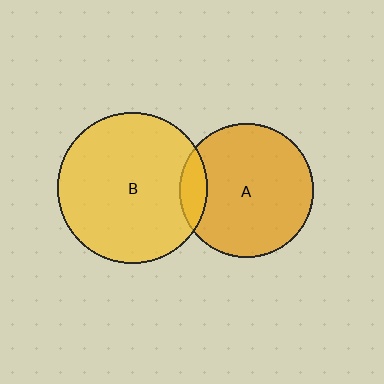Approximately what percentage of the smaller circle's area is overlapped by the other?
Approximately 10%.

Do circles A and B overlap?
Yes.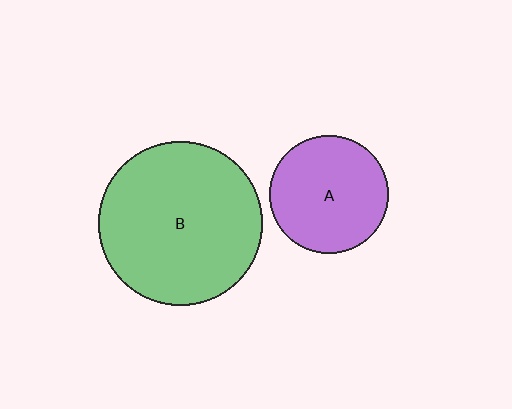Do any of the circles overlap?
No, none of the circles overlap.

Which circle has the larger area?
Circle B (green).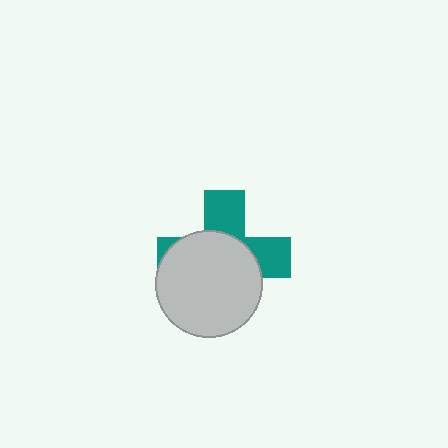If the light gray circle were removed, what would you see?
You would see the complete teal cross.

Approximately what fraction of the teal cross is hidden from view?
Roughly 61% of the teal cross is hidden behind the light gray circle.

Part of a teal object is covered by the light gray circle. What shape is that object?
It is a cross.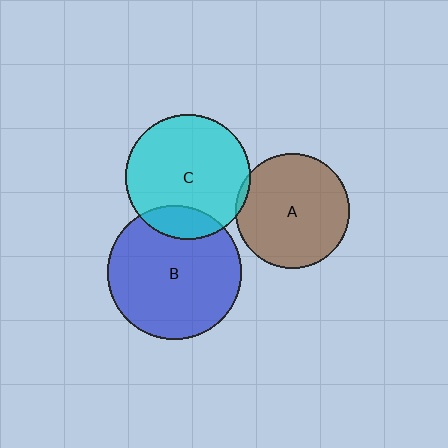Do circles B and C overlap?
Yes.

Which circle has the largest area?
Circle B (blue).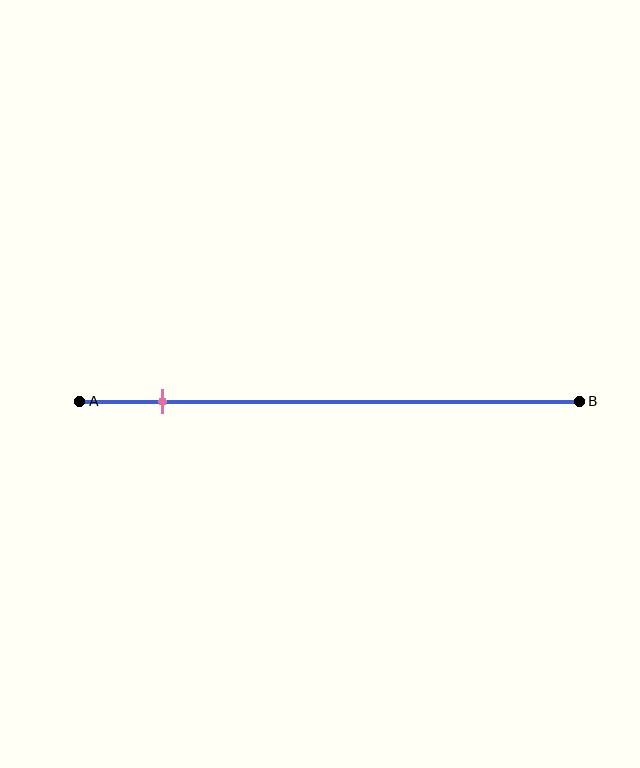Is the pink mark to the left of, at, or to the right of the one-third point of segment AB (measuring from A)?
The pink mark is to the left of the one-third point of segment AB.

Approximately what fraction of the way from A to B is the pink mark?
The pink mark is approximately 15% of the way from A to B.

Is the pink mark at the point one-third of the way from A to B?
No, the mark is at about 15% from A, not at the 33% one-third point.